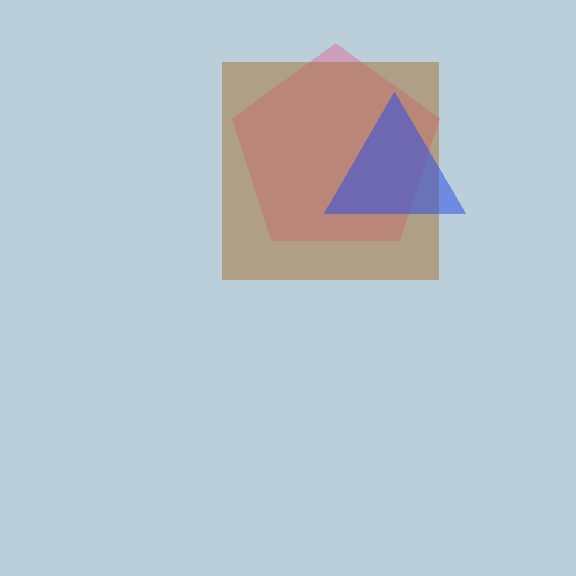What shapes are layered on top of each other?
The layered shapes are: a pink pentagon, a brown square, a blue triangle.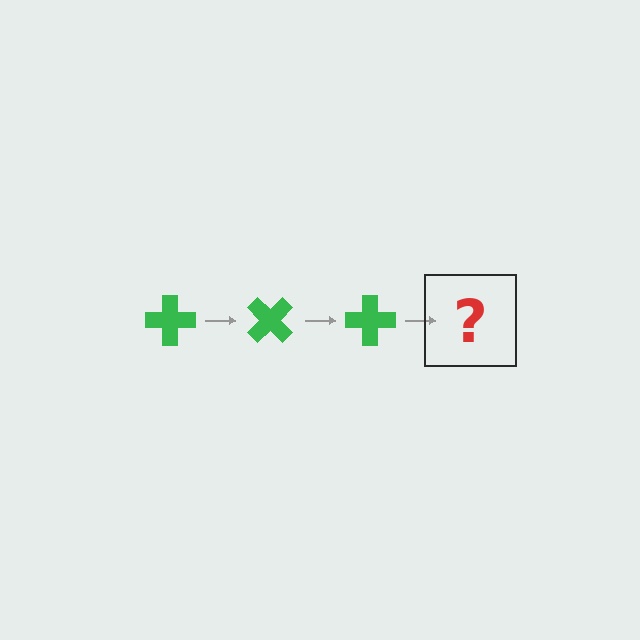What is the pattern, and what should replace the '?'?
The pattern is that the cross rotates 45 degrees each step. The '?' should be a green cross rotated 135 degrees.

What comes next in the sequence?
The next element should be a green cross rotated 135 degrees.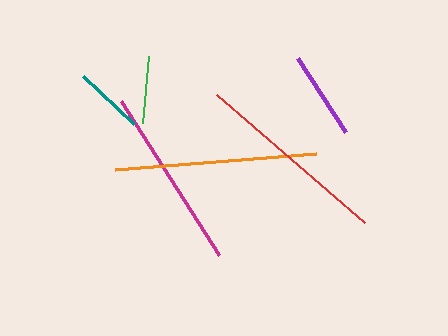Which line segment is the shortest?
The green line is the shortest at approximately 66 pixels.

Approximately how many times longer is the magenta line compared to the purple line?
The magenta line is approximately 2.1 times the length of the purple line.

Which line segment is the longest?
The orange line is the longest at approximately 201 pixels.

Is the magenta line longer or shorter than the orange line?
The orange line is longer than the magenta line.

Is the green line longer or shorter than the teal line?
The teal line is longer than the green line.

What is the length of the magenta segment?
The magenta segment is approximately 183 pixels long.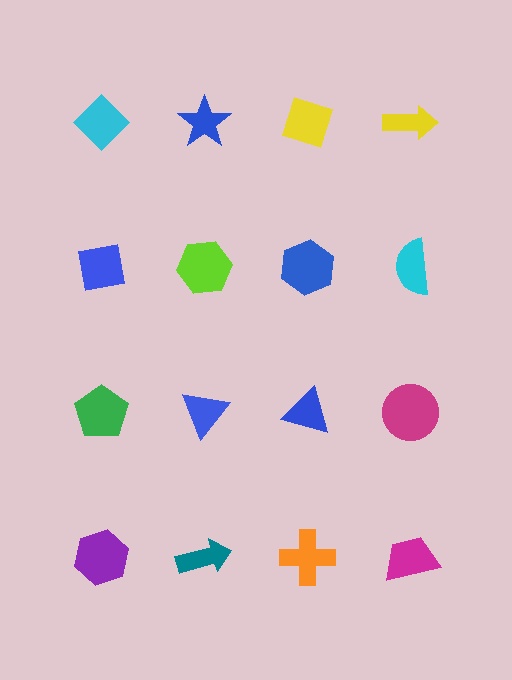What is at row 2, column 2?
A lime hexagon.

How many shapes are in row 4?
4 shapes.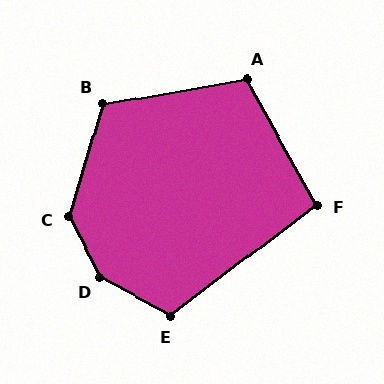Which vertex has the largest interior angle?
D, at approximately 146 degrees.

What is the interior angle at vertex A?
Approximately 109 degrees (obtuse).